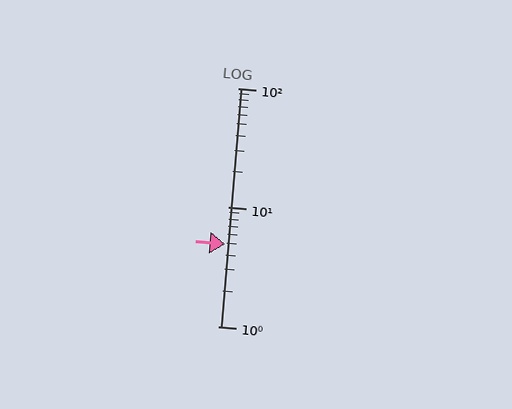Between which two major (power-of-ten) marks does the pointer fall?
The pointer is between 1 and 10.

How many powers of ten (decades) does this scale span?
The scale spans 2 decades, from 1 to 100.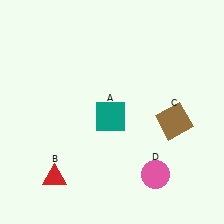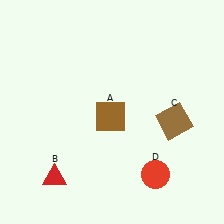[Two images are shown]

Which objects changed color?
A changed from teal to brown. D changed from pink to red.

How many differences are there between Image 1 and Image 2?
There are 2 differences between the two images.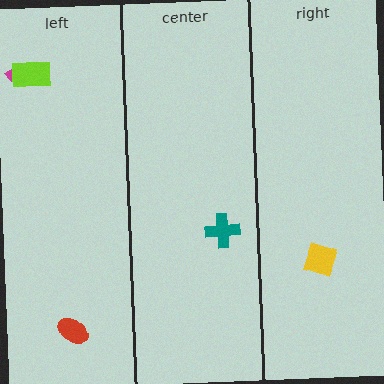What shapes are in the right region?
The yellow square.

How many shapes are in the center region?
1.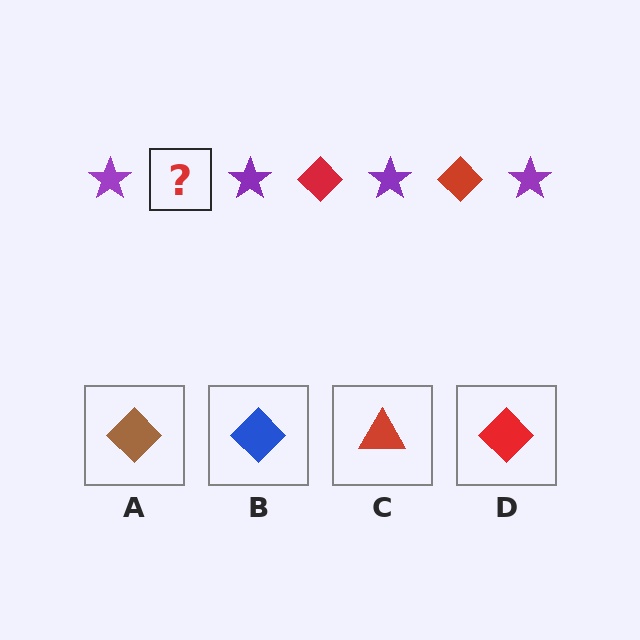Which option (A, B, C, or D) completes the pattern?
D.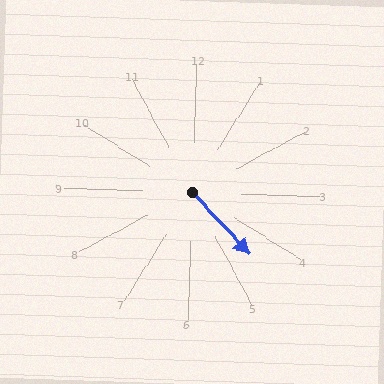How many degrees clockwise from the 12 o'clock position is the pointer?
Approximately 135 degrees.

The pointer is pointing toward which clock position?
Roughly 5 o'clock.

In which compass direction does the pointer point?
Southeast.